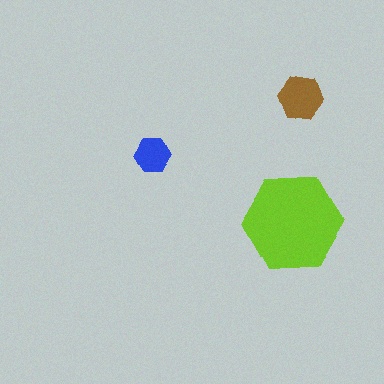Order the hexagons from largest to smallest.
the lime one, the brown one, the blue one.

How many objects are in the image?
There are 3 objects in the image.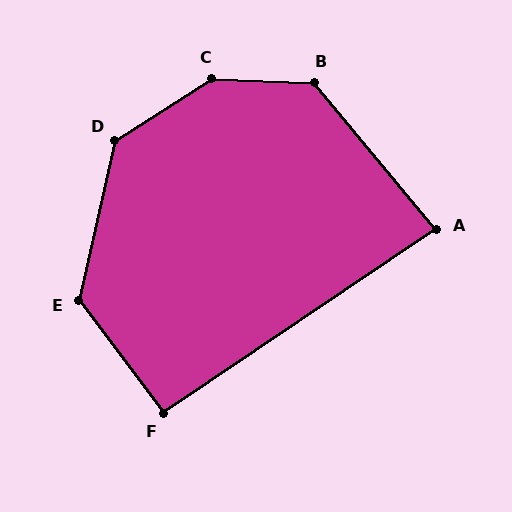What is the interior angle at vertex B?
Approximately 132 degrees (obtuse).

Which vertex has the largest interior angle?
C, at approximately 145 degrees.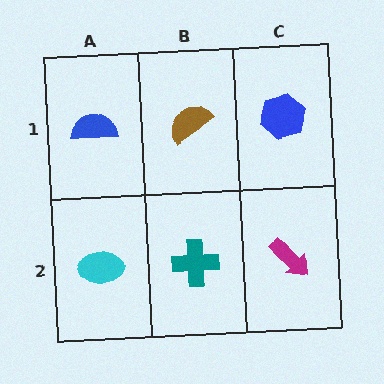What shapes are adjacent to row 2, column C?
A blue hexagon (row 1, column C), a teal cross (row 2, column B).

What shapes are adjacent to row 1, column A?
A cyan ellipse (row 2, column A), a brown semicircle (row 1, column B).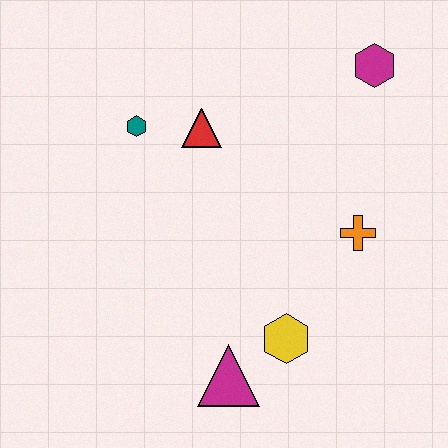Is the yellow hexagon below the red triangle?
Yes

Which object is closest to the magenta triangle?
The yellow hexagon is closest to the magenta triangle.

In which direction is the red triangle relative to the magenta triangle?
The red triangle is above the magenta triangle.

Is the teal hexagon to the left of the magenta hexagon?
Yes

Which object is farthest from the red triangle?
The magenta triangle is farthest from the red triangle.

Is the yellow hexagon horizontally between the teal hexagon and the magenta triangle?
No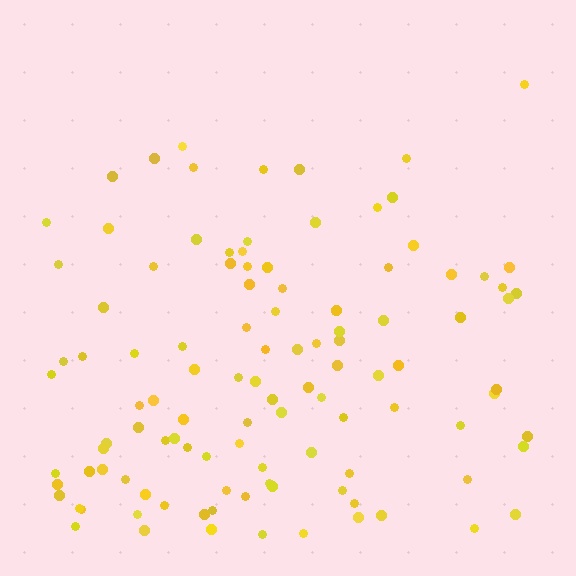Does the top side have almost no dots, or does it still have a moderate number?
Still a moderate number, just noticeably fewer than the bottom.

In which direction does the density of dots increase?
From top to bottom, with the bottom side densest.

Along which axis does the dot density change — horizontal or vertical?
Vertical.